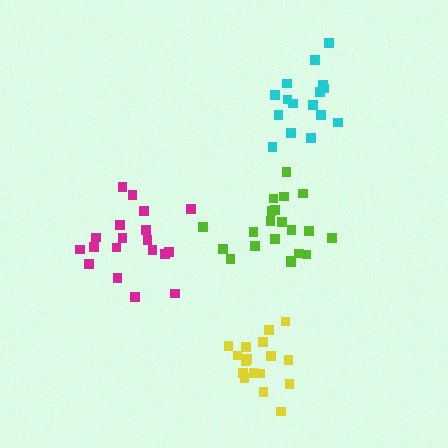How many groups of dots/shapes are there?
There are 4 groups.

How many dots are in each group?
Group 1: 19 dots, Group 2: 21 dots, Group 3: 17 dots, Group 4: 16 dots (73 total).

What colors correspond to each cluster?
The clusters are colored: magenta, lime, yellow, cyan.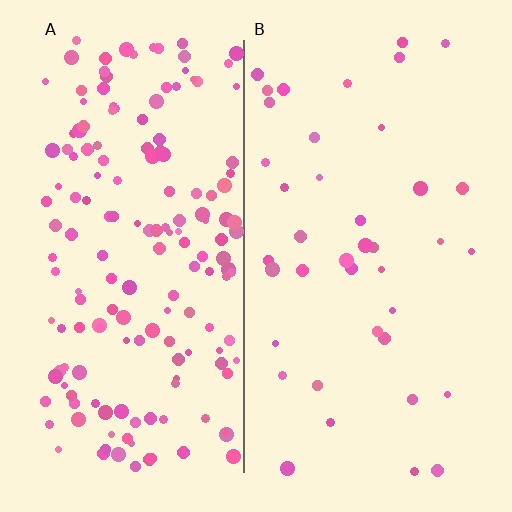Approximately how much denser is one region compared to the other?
Approximately 4.1× — region A over region B.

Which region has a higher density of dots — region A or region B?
A (the left).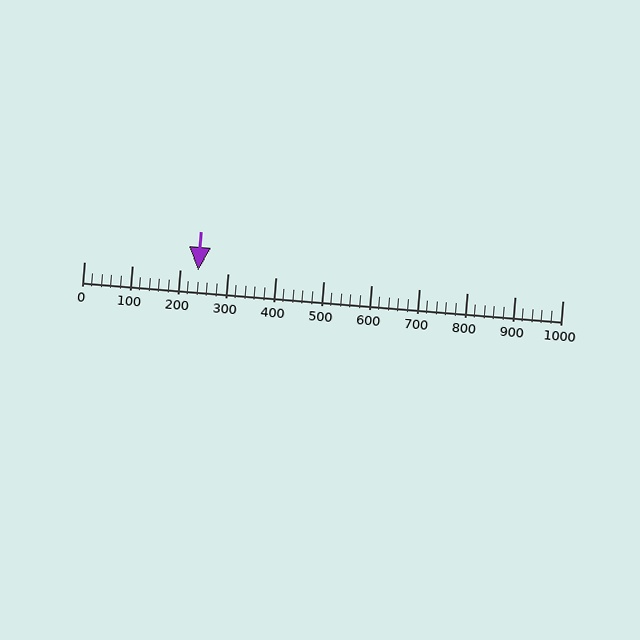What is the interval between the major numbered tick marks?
The major tick marks are spaced 100 units apart.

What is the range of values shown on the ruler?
The ruler shows values from 0 to 1000.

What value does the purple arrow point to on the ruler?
The purple arrow points to approximately 239.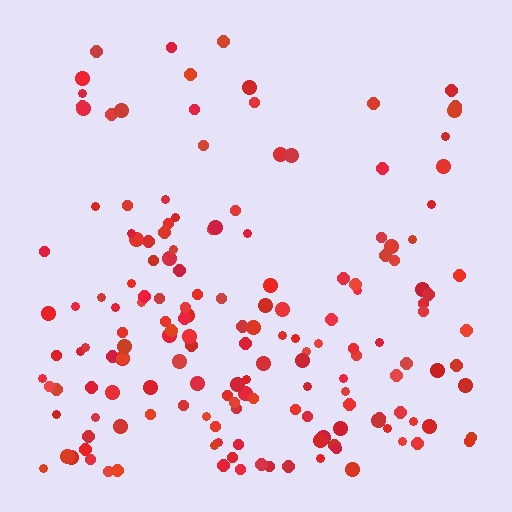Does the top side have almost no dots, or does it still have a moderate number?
Still a moderate number, just noticeably fewer than the bottom.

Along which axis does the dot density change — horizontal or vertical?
Vertical.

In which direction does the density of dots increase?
From top to bottom, with the bottom side densest.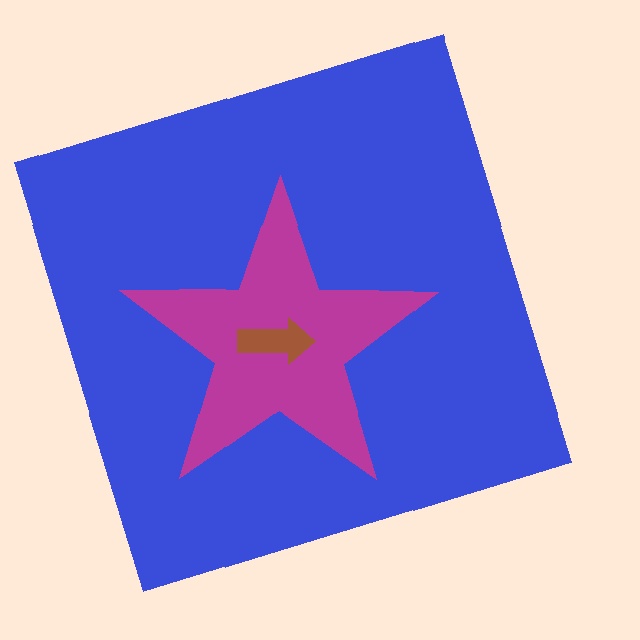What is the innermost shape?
The brown arrow.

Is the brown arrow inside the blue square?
Yes.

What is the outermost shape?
The blue square.